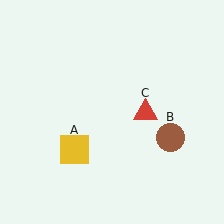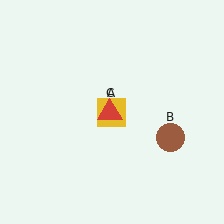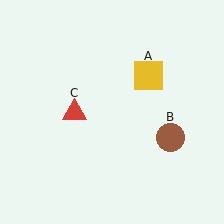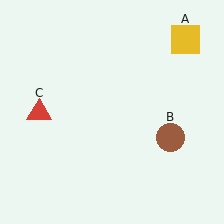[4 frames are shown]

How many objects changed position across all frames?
2 objects changed position: yellow square (object A), red triangle (object C).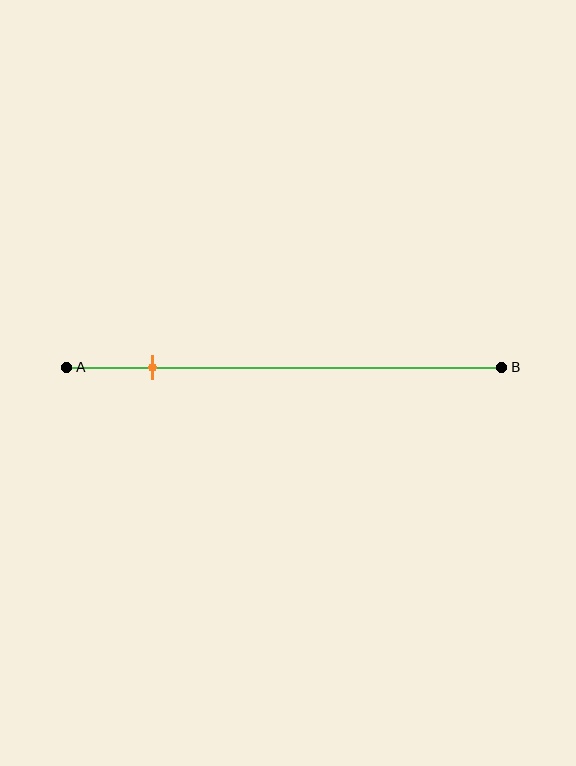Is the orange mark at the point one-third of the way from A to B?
No, the mark is at about 20% from A, not at the 33% one-third point.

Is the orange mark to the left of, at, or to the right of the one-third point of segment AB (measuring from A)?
The orange mark is to the left of the one-third point of segment AB.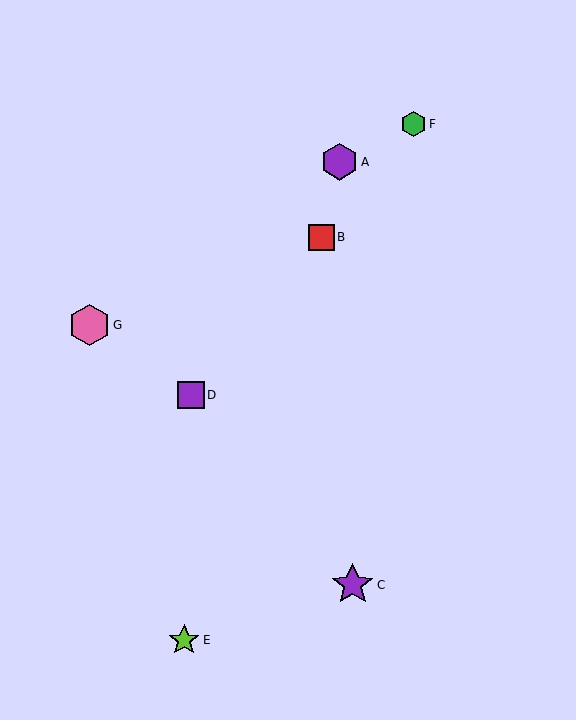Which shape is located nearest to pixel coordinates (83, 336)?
The pink hexagon (labeled G) at (90, 325) is nearest to that location.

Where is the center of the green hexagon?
The center of the green hexagon is at (413, 124).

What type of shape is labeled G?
Shape G is a pink hexagon.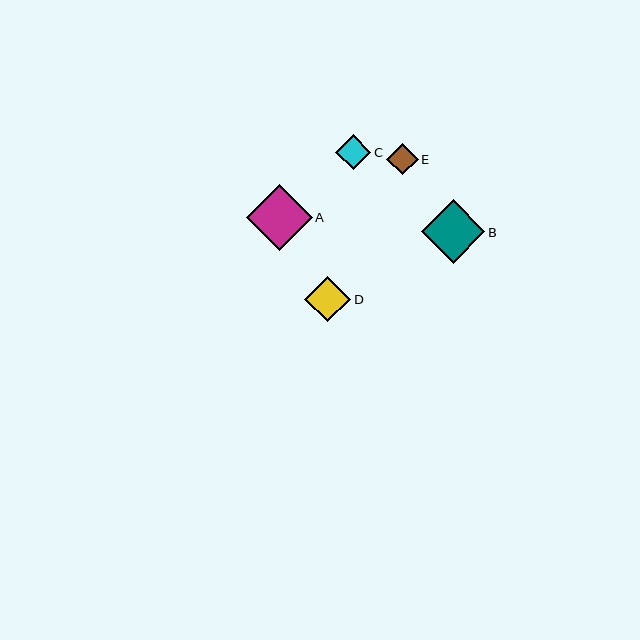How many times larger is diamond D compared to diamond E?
Diamond D is approximately 1.4 times the size of diamond E.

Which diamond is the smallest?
Diamond E is the smallest with a size of approximately 32 pixels.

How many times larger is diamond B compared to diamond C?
Diamond B is approximately 1.8 times the size of diamond C.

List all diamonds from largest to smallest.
From largest to smallest: A, B, D, C, E.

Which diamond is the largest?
Diamond A is the largest with a size of approximately 65 pixels.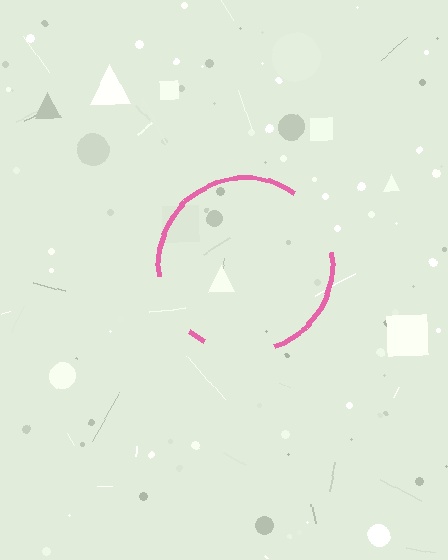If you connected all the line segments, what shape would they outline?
They would outline a circle.